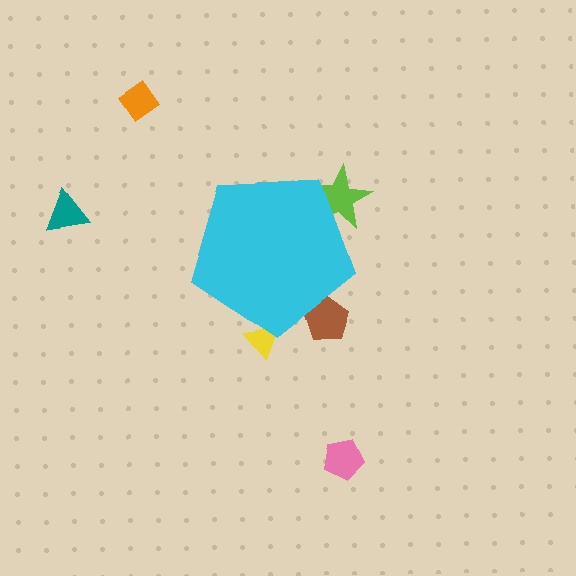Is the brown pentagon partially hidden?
Yes, the brown pentagon is partially hidden behind the cyan pentagon.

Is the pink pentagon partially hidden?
No, the pink pentagon is fully visible.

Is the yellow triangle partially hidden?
Yes, the yellow triangle is partially hidden behind the cyan pentagon.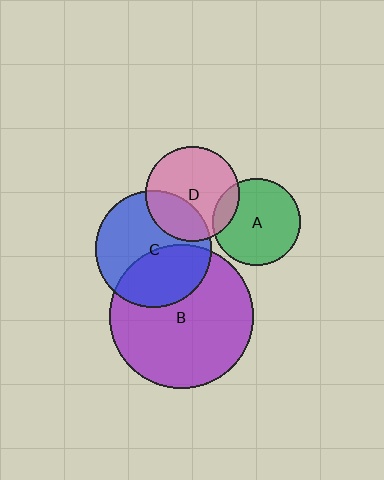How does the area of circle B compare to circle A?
Approximately 2.7 times.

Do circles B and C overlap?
Yes.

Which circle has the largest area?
Circle B (purple).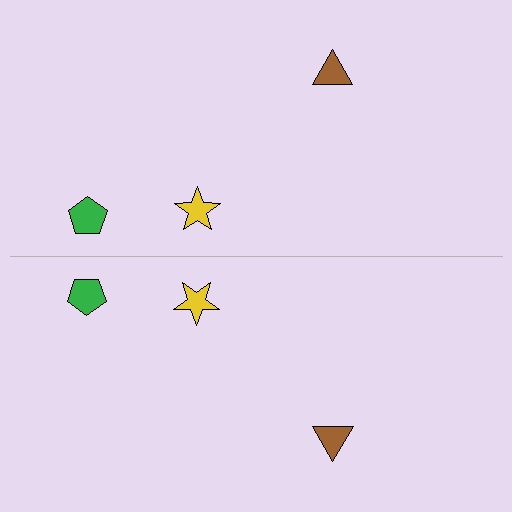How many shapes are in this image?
There are 6 shapes in this image.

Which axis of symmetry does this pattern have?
The pattern has a horizontal axis of symmetry running through the center of the image.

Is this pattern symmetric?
Yes, this pattern has bilateral (reflection) symmetry.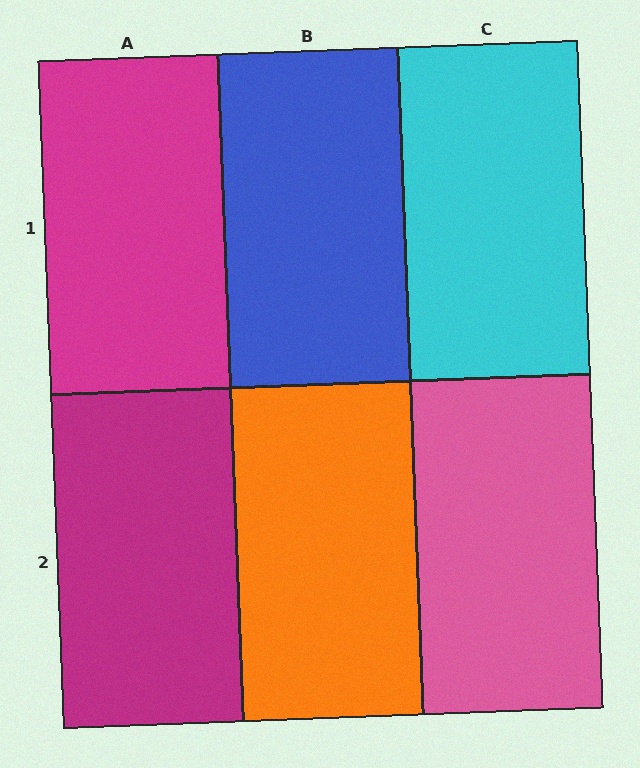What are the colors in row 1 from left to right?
Magenta, blue, cyan.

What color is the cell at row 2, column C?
Pink.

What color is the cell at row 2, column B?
Orange.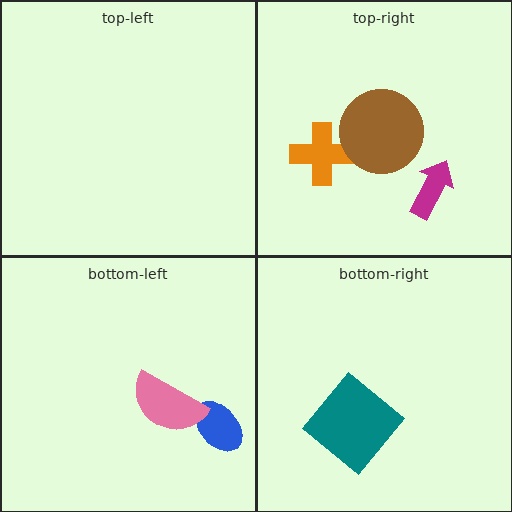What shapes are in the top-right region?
The orange cross, the magenta arrow, the brown circle.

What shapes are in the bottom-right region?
The teal diamond.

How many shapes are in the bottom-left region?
2.